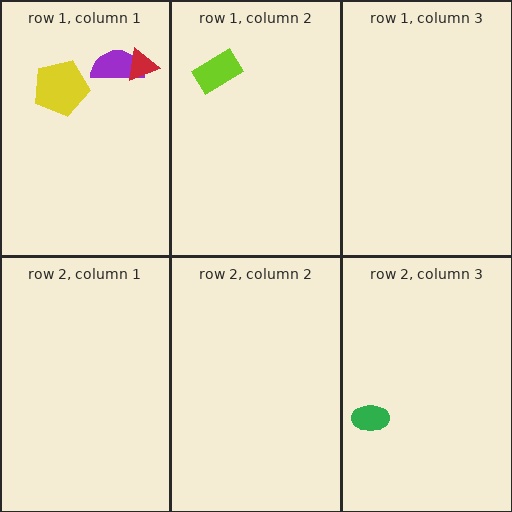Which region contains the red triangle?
The row 1, column 1 region.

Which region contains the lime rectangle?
The row 1, column 2 region.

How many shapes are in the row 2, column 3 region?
1.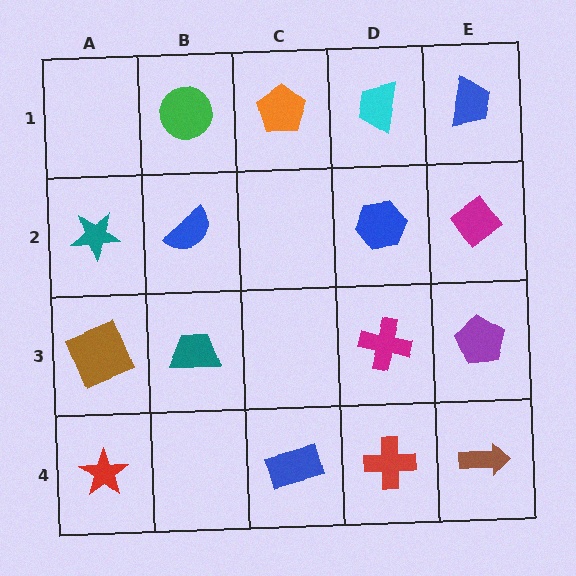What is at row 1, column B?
A green circle.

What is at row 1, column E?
A blue trapezoid.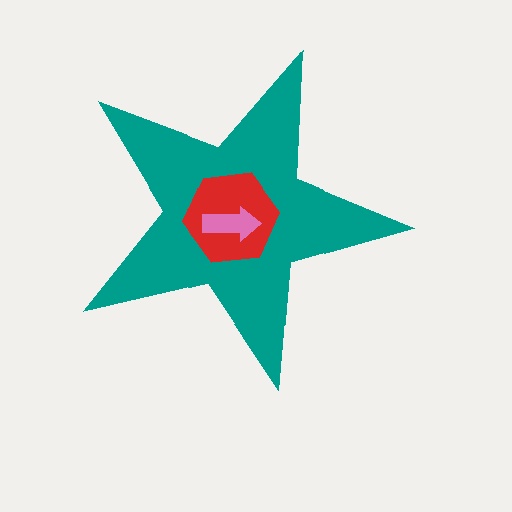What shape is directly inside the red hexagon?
The pink arrow.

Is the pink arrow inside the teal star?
Yes.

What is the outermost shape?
The teal star.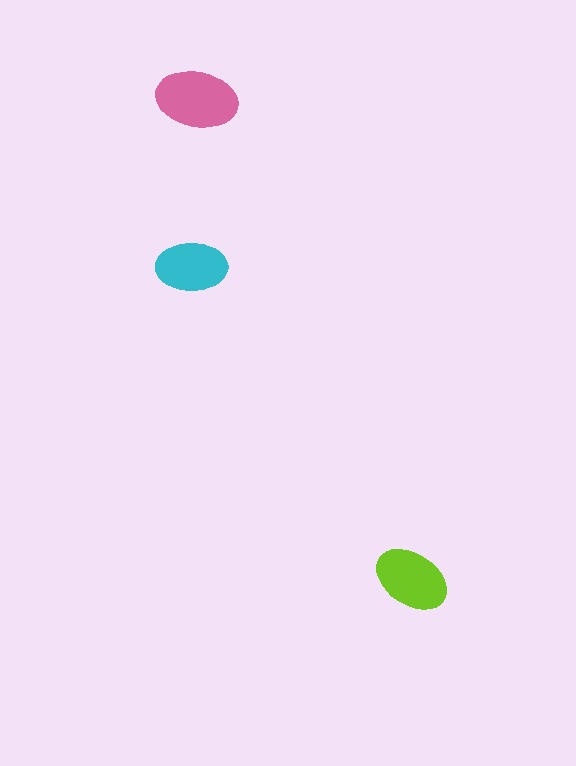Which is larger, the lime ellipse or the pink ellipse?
The pink one.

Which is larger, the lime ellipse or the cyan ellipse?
The lime one.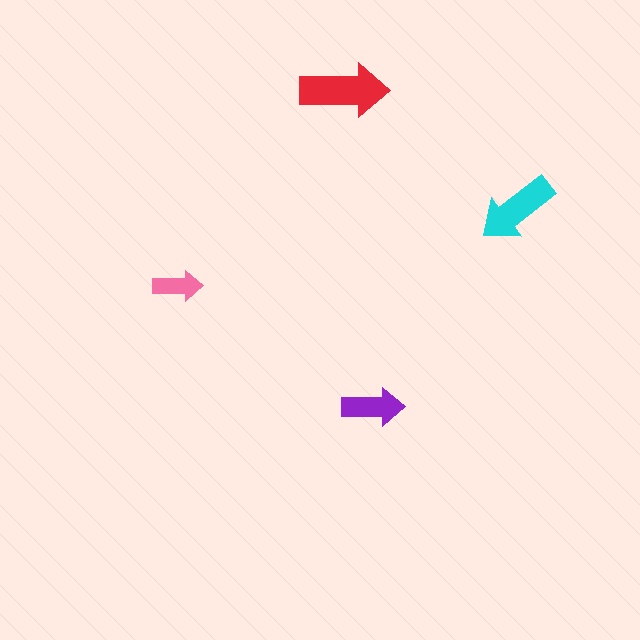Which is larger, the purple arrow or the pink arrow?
The purple one.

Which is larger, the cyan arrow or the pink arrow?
The cyan one.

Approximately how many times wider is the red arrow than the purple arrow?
About 1.5 times wider.